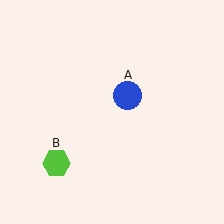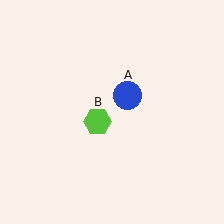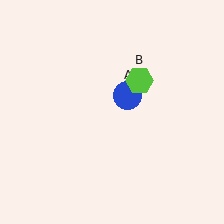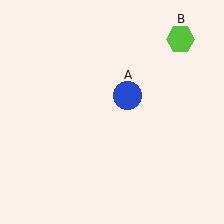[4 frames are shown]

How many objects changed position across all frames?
1 object changed position: lime hexagon (object B).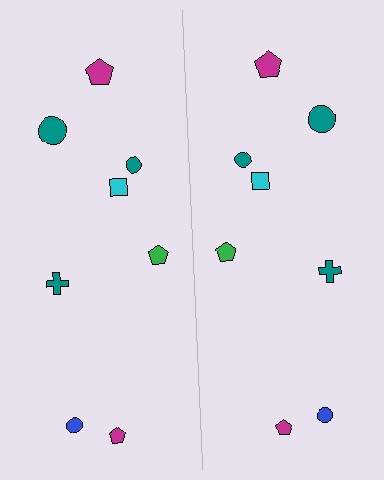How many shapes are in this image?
There are 16 shapes in this image.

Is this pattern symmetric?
Yes, this pattern has bilateral (reflection) symmetry.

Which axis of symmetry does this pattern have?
The pattern has a vertical axis of symmetry running through the center of the image.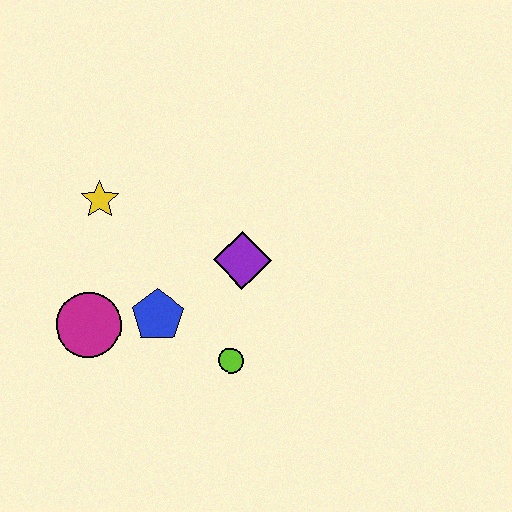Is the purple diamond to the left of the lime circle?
No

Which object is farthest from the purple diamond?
The magenta circle is farthest from the purple diamond.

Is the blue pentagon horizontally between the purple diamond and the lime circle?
No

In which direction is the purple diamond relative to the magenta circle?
The purple diamond is to the right of the magenta circle.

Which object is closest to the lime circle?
The blue pentagon is closest to the lime circle.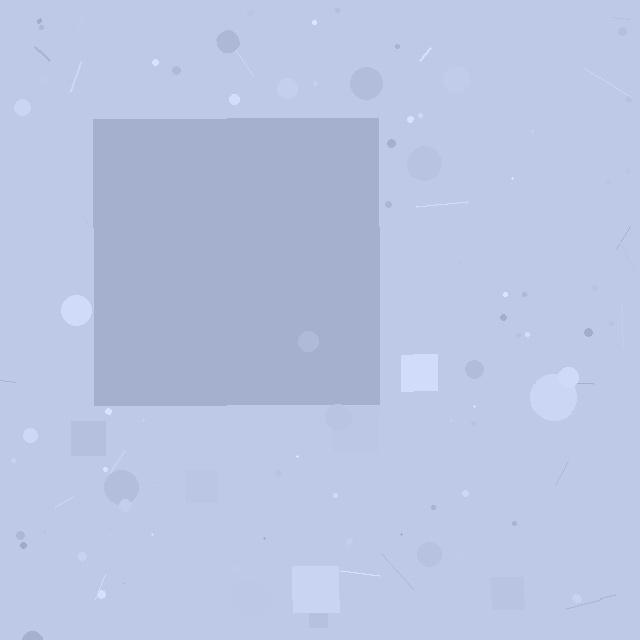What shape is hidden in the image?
A square is hidden in the image.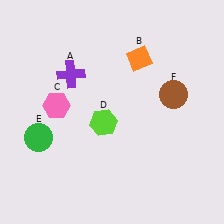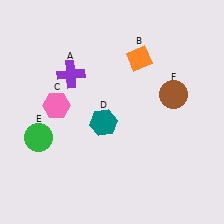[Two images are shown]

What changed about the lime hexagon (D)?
In Image 1, D is lime. In Image 2, it changed to teal.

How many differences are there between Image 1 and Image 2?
There is 1 difference between the two images.